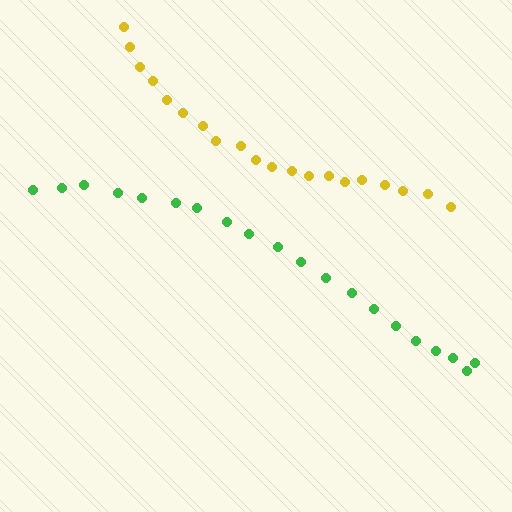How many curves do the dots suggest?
There are 2 distinct paths.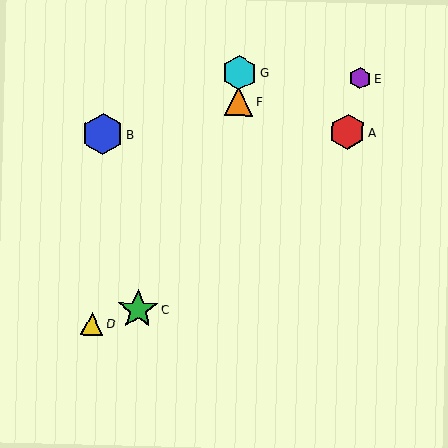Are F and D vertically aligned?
No, F is at x≈239 and D is at x≈92.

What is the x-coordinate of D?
Object D is at x≈92.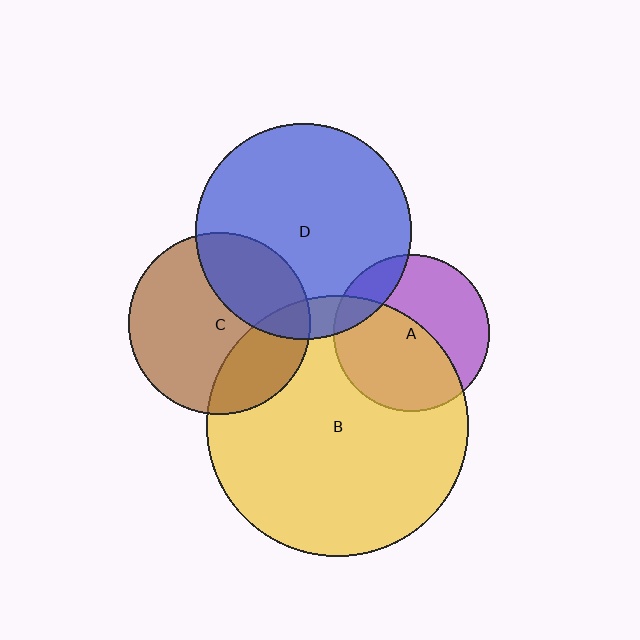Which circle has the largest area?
Circle B (yellow).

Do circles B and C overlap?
Yes.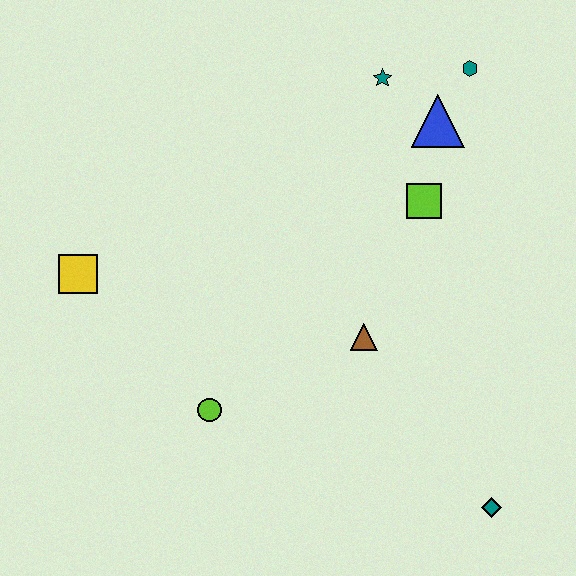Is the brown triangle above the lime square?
No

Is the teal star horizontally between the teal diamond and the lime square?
No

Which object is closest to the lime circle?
The brown triangle is closest to the lime circle.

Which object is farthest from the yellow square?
The teal diamond is farthest from the yellow square.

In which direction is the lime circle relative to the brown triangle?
The lime circle is to the left of the brown triangle.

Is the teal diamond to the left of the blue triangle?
No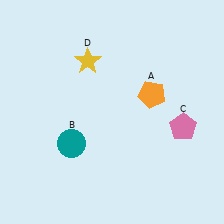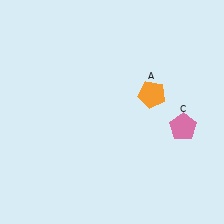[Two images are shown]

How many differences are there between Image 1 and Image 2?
There are 2 differences between the two images.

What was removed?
The teal circle (B), the yellow star (D) were removed in Image 2.